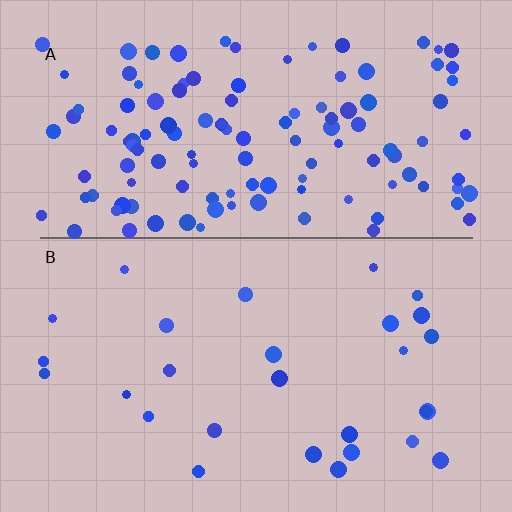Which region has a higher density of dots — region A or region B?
A (the top).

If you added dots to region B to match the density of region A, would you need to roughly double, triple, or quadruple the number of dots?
Approximately quadruple.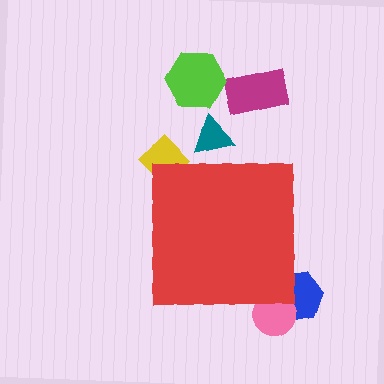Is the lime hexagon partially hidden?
No, the lime hexagon is fully visible.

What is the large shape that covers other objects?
A red square.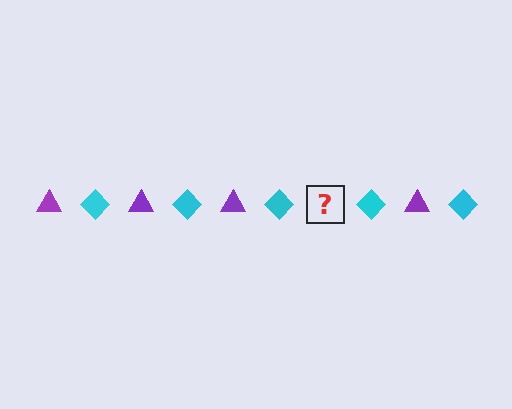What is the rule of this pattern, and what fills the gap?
The rule is that the pattern alternates between purple triangle and cyan diamond. The gap should be filled with a purple triangle.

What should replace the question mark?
The question mark should be replaced with a purple triangle.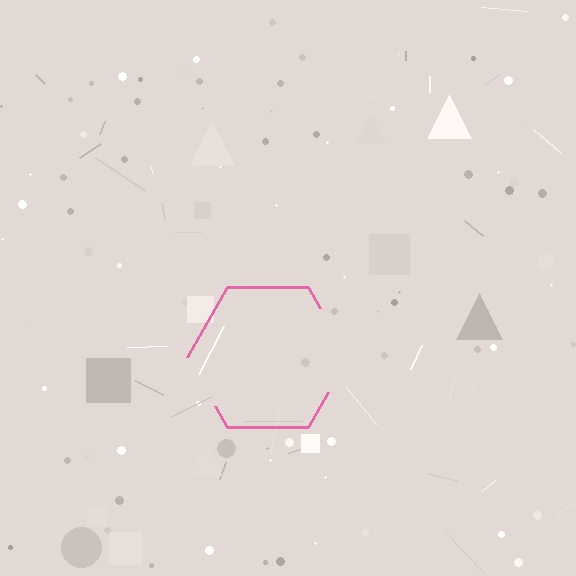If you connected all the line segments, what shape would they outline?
They would outline a hexagon.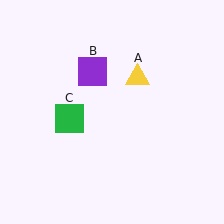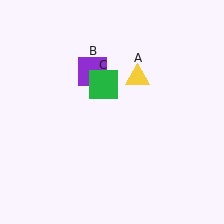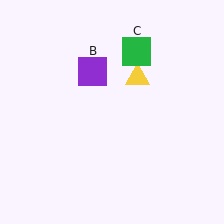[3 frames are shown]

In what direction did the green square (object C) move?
The green square (object C) moved up and to the right.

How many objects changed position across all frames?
1 object changed position: green square (object C).